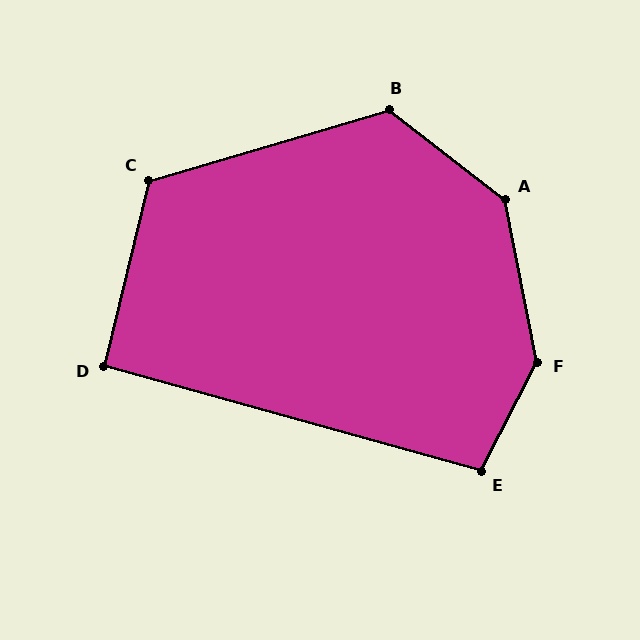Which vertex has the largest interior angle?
F, at approximately 142 degrees.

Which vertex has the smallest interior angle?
D, at approximately 92 degrees.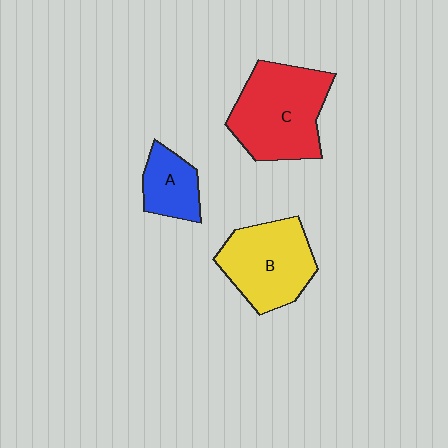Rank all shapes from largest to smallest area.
From largest to smallest: C (red), B (yellow), A (blue).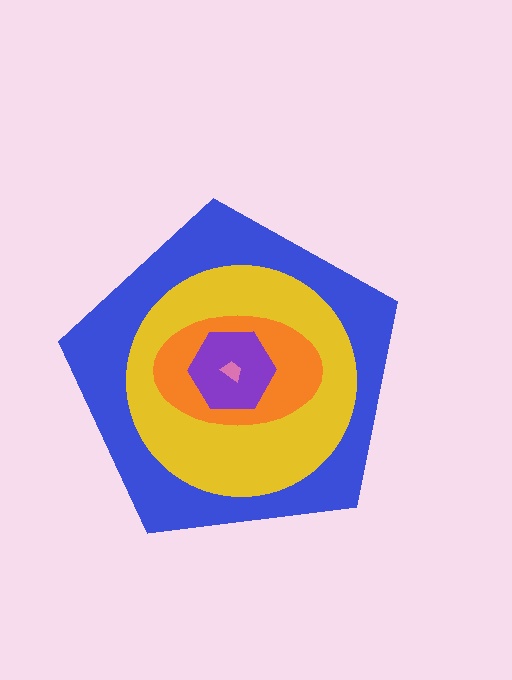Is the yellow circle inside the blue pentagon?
Yes.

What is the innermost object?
The pink trapezoid.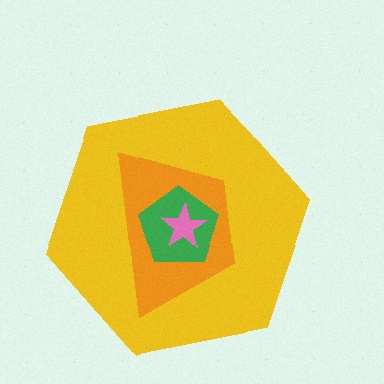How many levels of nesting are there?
4.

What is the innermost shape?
The pink star.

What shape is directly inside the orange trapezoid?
The green pentagon.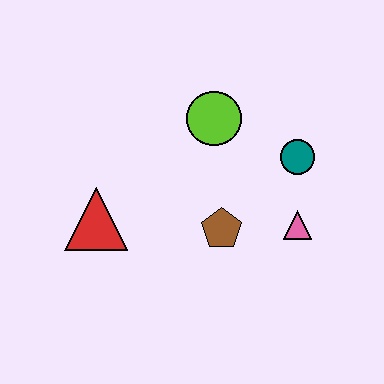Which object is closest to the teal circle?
The pink triangle is closest to the teal circle.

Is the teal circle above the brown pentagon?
Yes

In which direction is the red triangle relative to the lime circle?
The red triangle is to the left of the lime circle.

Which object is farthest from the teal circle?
The red triangle is farthest from the teal circle.